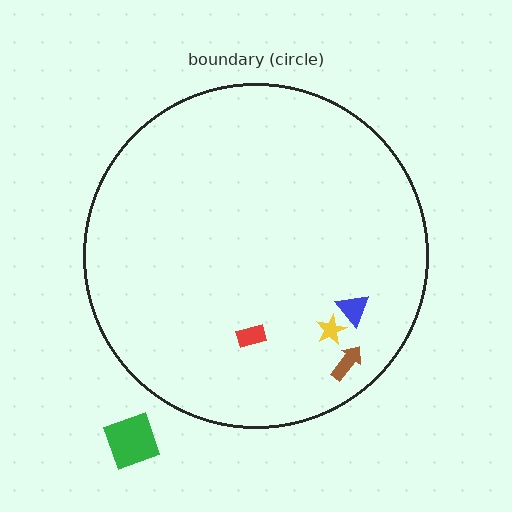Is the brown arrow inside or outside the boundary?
Inside.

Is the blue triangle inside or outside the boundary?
Inside.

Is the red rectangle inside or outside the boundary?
Inside.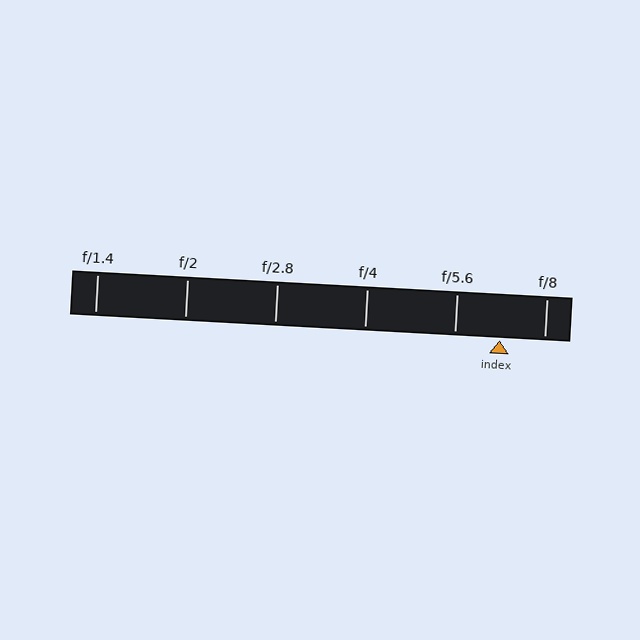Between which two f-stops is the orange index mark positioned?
The index mark is between f/5.6 and f/8.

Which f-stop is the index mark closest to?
The index mark is closest to f/8.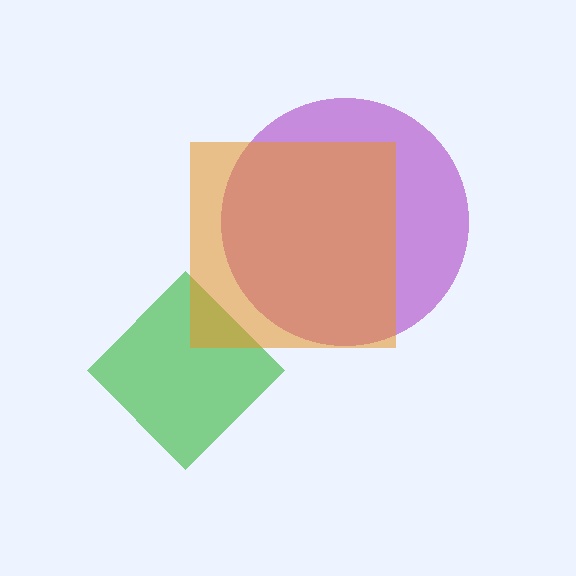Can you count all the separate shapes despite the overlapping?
Yes, there are 3 separate shapes.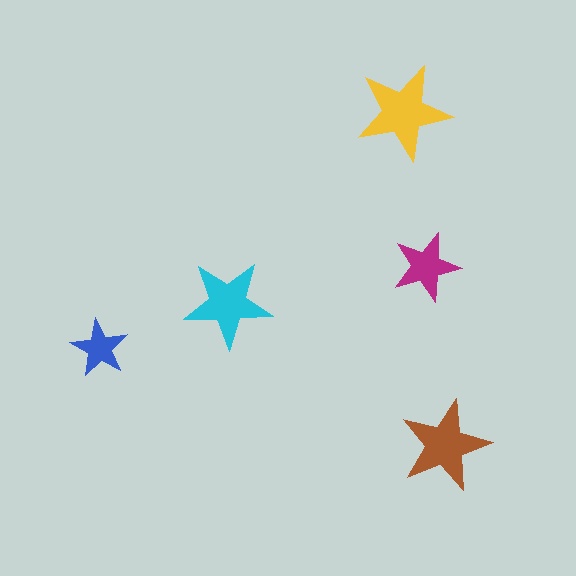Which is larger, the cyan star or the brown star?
The brown one.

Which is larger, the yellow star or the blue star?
The yellow one.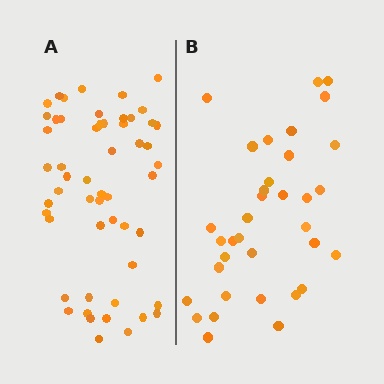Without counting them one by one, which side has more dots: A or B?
Region A (the left region) has more dots.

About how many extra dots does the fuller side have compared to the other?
Region A has approximately 20 more dots than region B.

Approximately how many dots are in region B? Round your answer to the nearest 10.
About 40 dots. (The exact count is 35, which rounds to 40.)